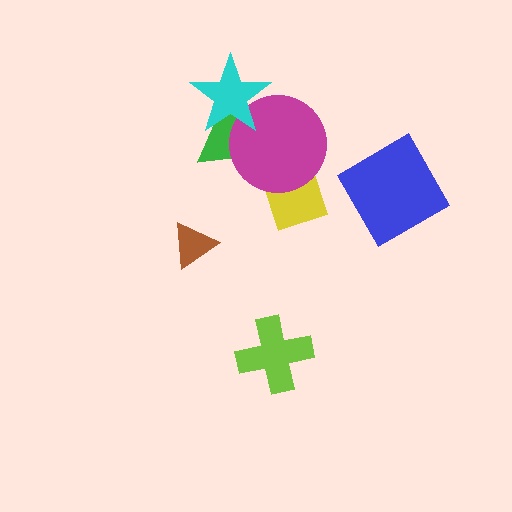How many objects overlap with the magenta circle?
3 objects overlap with the magenta circle.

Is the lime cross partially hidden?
No, no other shape covers it.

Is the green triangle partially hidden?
Yes, it is partially covered by another shape.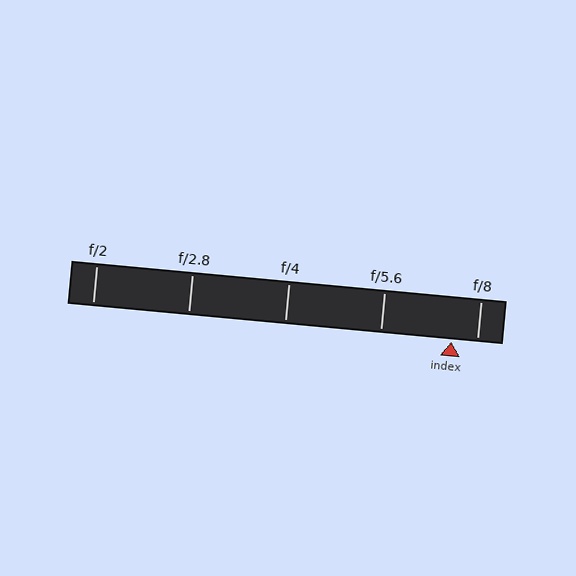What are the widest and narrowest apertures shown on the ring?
The widest aperture shown is f/2 and the narrowest is f/8.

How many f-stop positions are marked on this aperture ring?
There are 5 f-stop positions marked.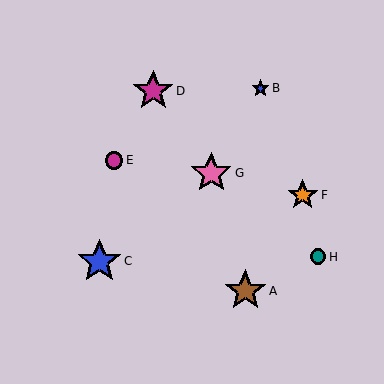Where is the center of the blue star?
The center of the blue star is at (261, 88).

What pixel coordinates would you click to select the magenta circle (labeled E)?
Click at (114, 160) to select the magenta circle E.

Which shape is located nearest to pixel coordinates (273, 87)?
The blue star (labeled B) at (261, 88) is nearest to that location.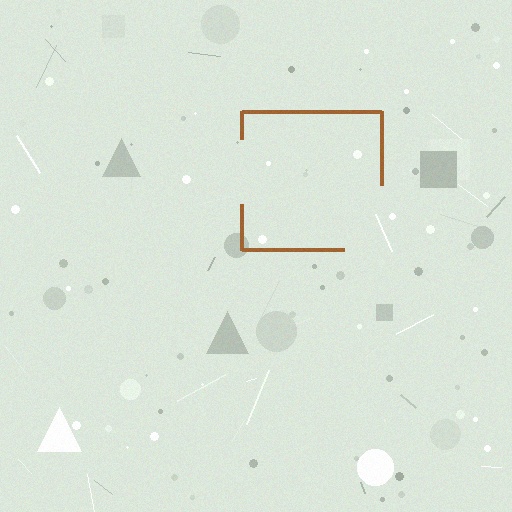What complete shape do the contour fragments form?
The contour fragments form a square.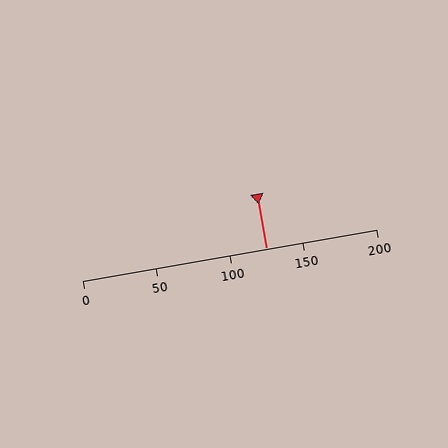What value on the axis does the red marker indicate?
The marker indicates approximately 125.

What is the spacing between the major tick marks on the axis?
The major ticks are spaced 50 apart.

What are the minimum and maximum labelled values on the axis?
The axis runs from 0 to 200.